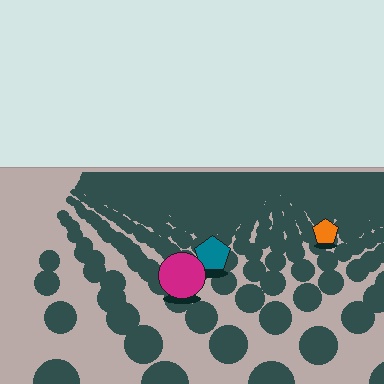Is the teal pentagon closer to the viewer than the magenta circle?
No. The magenta circle is closer — you can tell from the texture gradient: the ground texture is coarser near it.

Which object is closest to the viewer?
The magenta circle is closest. The texture marks near it are larger and more spread out.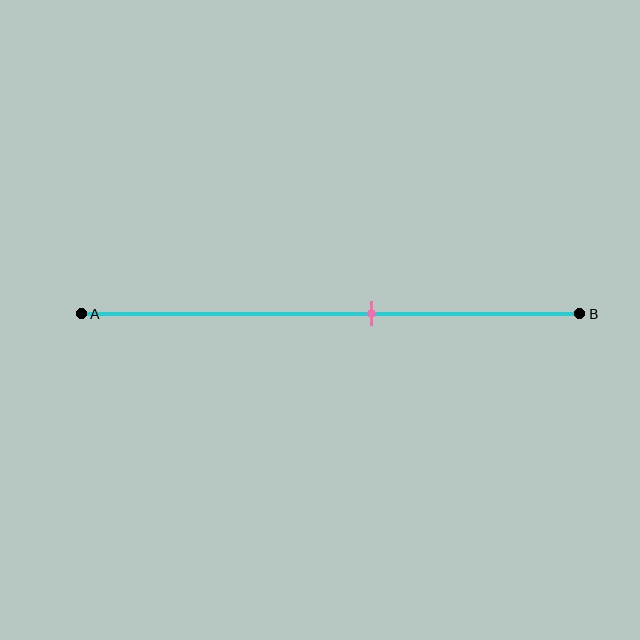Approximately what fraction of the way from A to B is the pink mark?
The pink mark is approximately 60% of the way from A to B.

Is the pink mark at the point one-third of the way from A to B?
No, the mark is at about 60% from A, not at the 33% one-third point.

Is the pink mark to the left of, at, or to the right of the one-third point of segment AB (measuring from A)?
The pink mark is to the right of the one-third point of segment AB.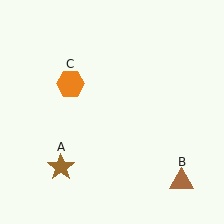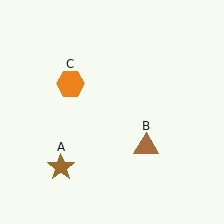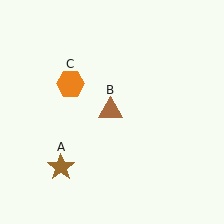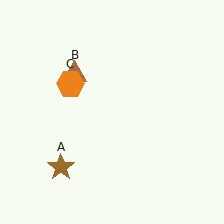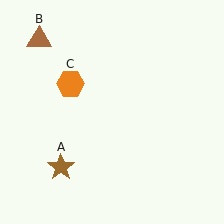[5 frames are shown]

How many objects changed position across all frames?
1 object changed position: brown triangle (object B).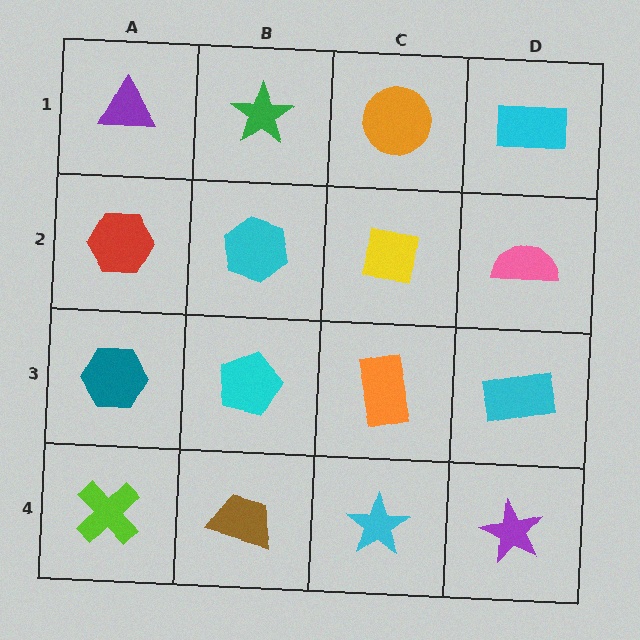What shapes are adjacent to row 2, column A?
A purple triangle (row 1, column A), a teal hexagon (row 3, column A), a cyan hexagon (row 2, column B).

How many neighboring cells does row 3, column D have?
3.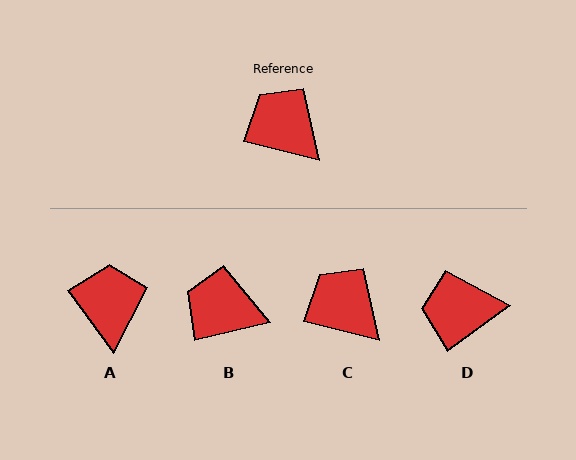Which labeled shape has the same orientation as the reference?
C.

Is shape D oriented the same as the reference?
No, it is off by about 50 degrees.